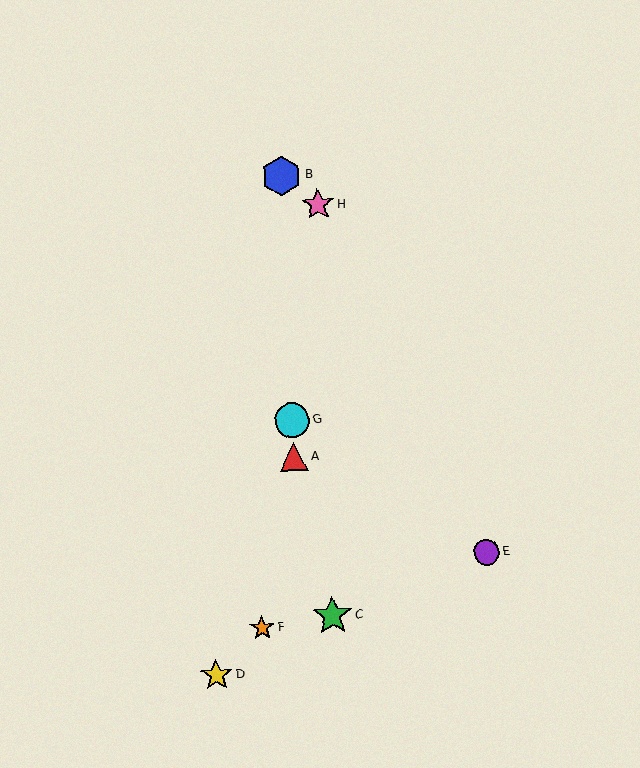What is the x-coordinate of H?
Object H is at x≈318.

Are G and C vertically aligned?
No, G is at x≈292 and C is at x≈332.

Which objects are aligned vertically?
Objects A, B, G are aligned vertically.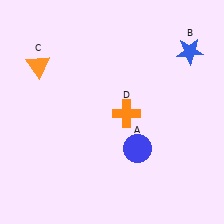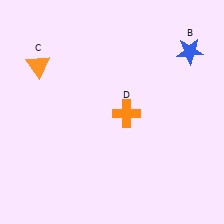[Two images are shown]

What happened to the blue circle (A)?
The blue circle (A) was removed in Image 2. It was in the bottom-right area of Image 1.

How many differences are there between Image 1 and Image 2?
There is 1 difference between the two images.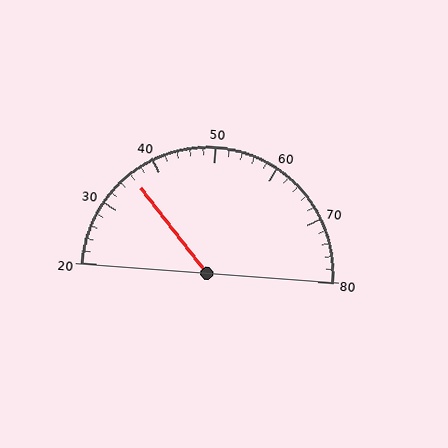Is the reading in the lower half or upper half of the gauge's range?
The reading is in the lower half of the range (20 to 80).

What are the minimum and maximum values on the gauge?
The gauge ranges from 20 to 80.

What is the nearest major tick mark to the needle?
The nearest major tick mark is 40.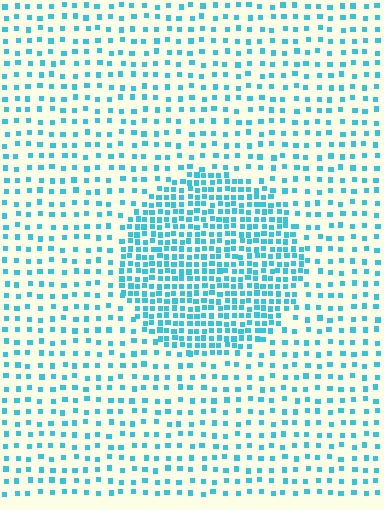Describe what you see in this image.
The image contains small cyan elements arranged at two different densities. A circle-shaped region is visible where the elements are more densely packed than the surrounding area.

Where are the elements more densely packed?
The elements are more densely packed inside the circle boundary.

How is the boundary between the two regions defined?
The boundary is defined by a change in element density (approximately 2.4x ratio). All elements are the same color, size, and shape.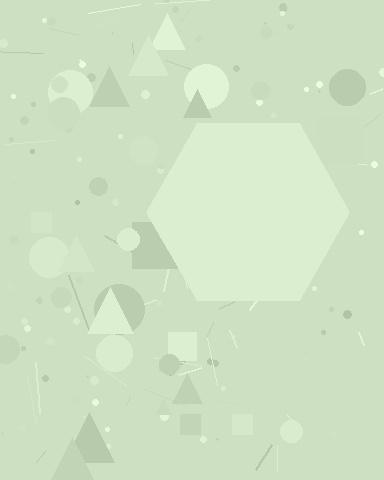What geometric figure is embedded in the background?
A hexagon is embedded in the background.